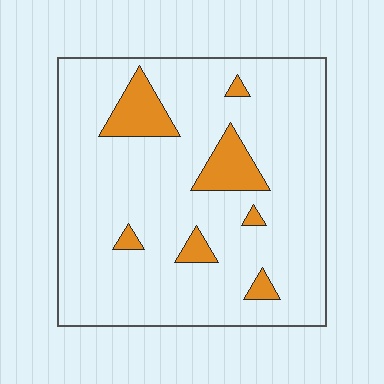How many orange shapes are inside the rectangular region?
7.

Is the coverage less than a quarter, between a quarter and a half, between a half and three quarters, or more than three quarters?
Less than a quarter.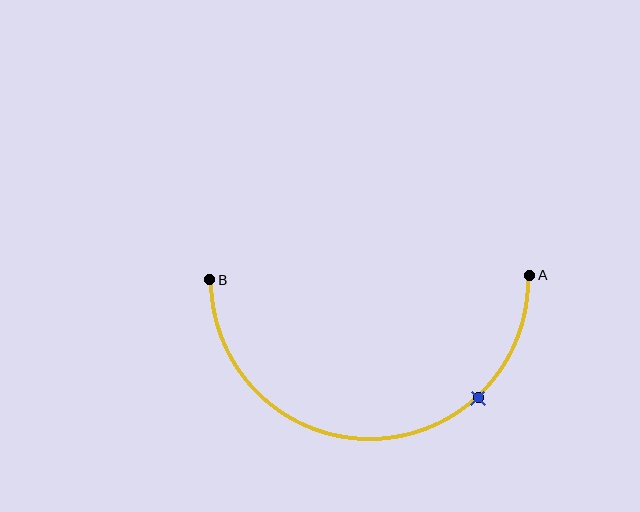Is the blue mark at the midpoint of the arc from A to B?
No. The blue mark lies on the arc but is closer to endpoint A. The arc midpoint would be at the point on the curve equidistant along the arc from both A and B.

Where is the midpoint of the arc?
The arc midpoint is the point on the curve farthest from the straight line joining A and B. It sits below that line.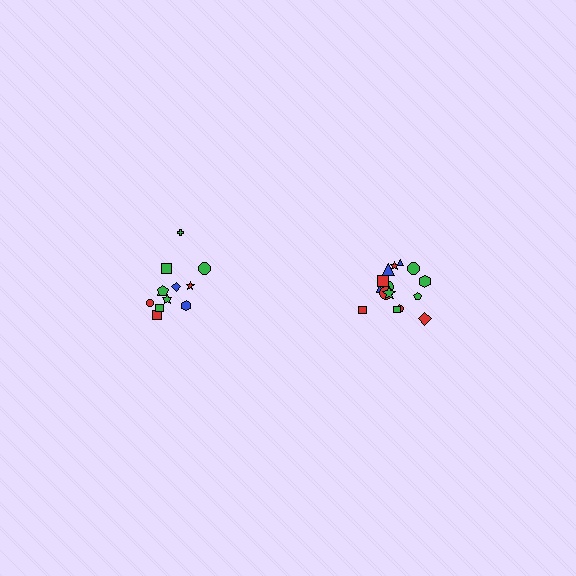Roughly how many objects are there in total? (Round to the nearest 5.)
Roughly 25 objects in total.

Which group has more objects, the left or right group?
The right group.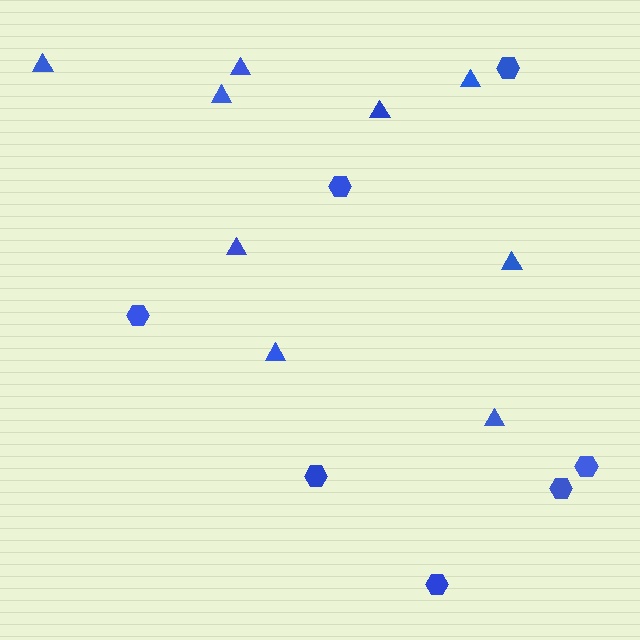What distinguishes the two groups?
There are 2 groups: one group of triangles (9) and one group of hexagons (7).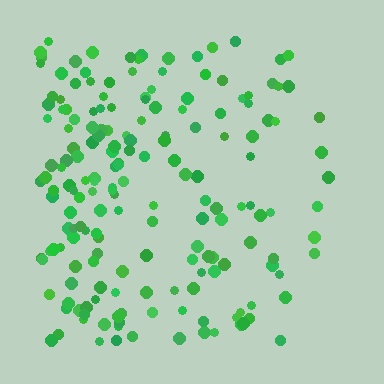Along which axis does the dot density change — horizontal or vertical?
Horizontal.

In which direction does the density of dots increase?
From right to left, with the left side densest.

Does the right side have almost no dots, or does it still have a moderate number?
Still a moderate number, just noticeably fewer than the left.